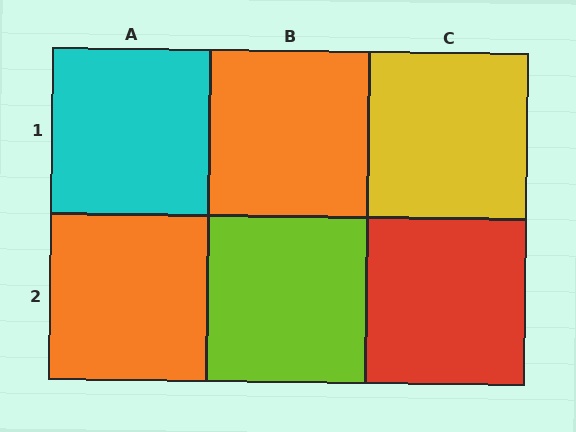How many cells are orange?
2 cells are orange.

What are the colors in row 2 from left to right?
Orange, lime, red.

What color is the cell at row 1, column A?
Cyan.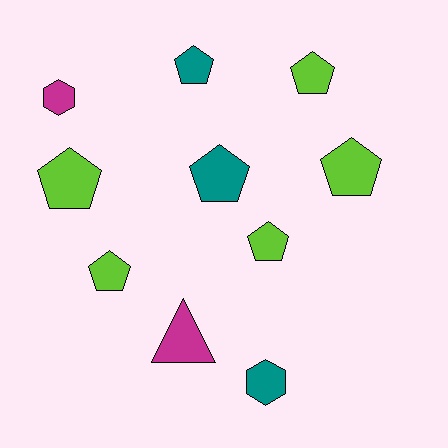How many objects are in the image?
There are 10 objects.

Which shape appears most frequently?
Pentagon, with 7 objects.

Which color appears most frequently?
Lime, with 5 objects.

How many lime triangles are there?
There are no lime triangles.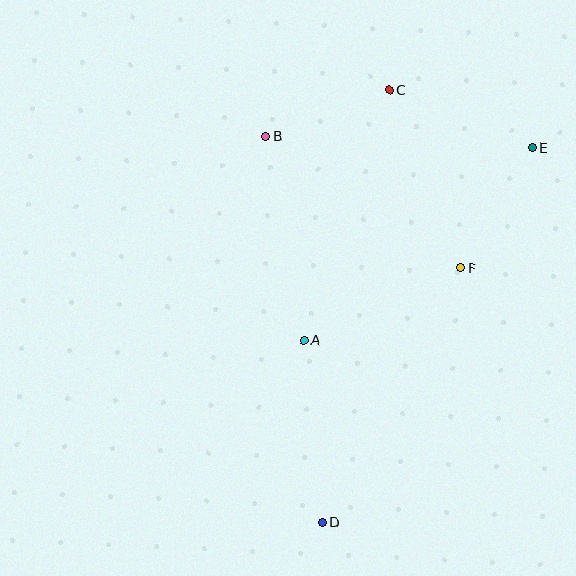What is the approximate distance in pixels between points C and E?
The distance between C and E is approximately 154 pixels.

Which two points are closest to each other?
Points B and C are closest to each other.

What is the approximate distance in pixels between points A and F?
The distance between A and F is approximately 173 pixels.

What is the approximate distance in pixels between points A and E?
The distance between A and E is approximately 299 pixels.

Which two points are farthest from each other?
Points C and D are farthest from each other.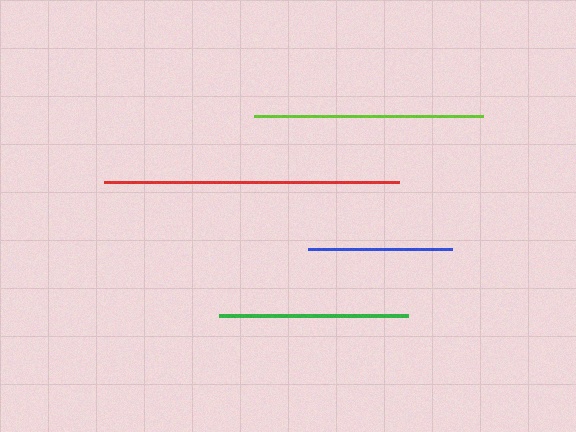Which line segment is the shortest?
The blue line is the shortest at approximately 144 pixels.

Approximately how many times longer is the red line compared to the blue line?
The red line is approximately 2.1 times the length of the blue line.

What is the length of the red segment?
The red segment is approximately 295 pixels long.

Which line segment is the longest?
The red line is the longest at approximately 295 pixels.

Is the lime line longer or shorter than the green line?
The lime line is longer than the green line.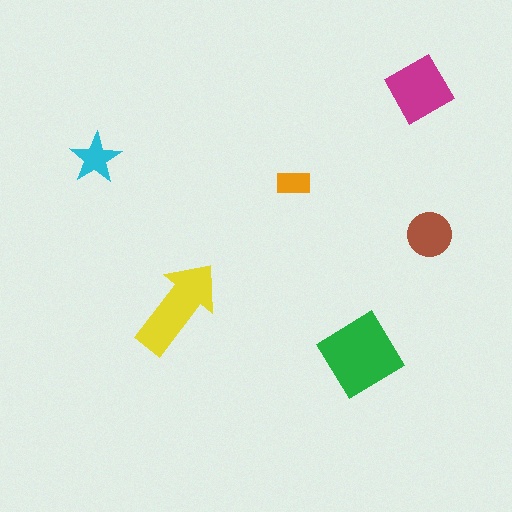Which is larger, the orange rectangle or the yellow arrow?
The yellow arrow.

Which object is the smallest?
The orange rectangle.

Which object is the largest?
The green diamond.